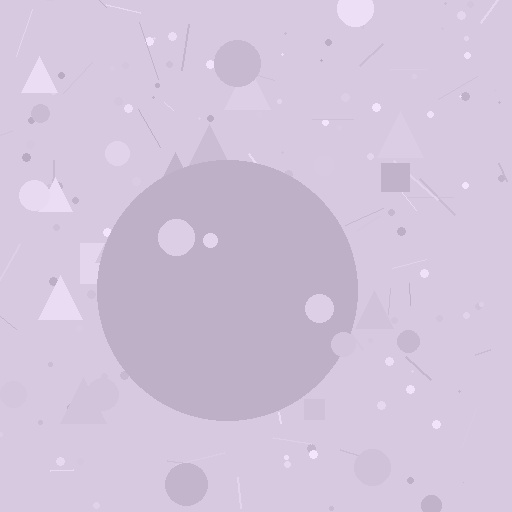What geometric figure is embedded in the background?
A circle is embedded in the background.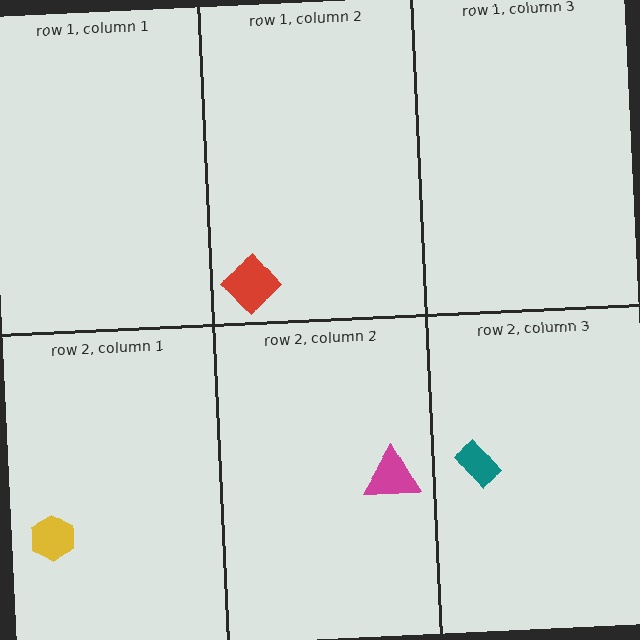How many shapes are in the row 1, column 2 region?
1.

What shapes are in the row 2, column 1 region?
The yellow hexagon.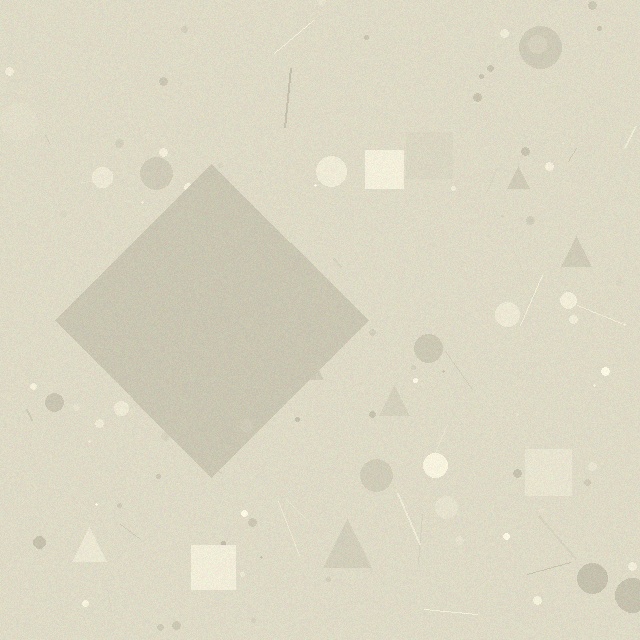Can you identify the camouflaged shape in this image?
The camouflaged shape is a diamond.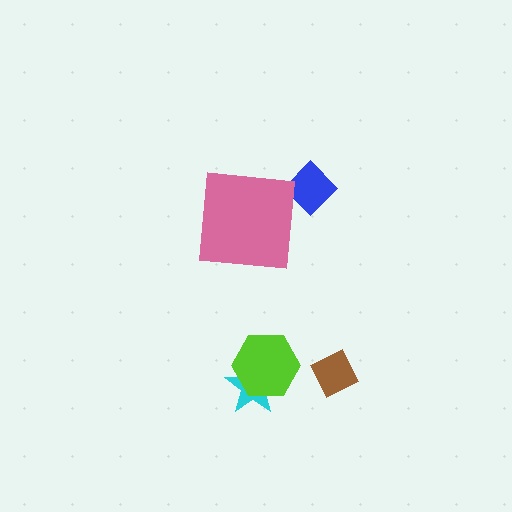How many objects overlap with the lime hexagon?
1 object overlaps with the lime hexagon.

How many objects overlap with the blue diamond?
0 objects overlap with the blue diamond.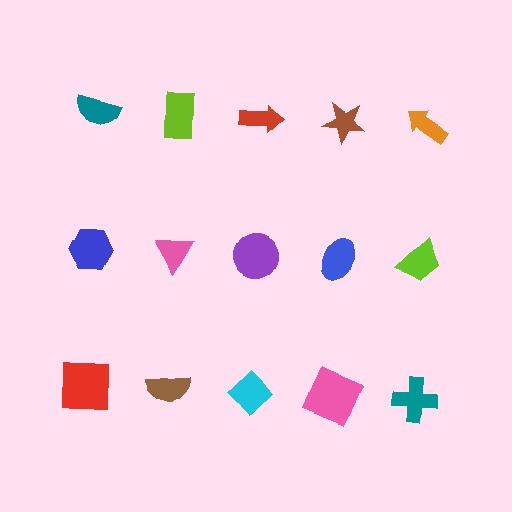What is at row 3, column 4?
A pink square.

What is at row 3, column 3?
A cyan diamond.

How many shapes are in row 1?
5 shapes.